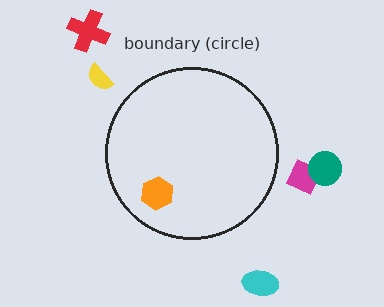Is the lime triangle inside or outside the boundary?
Outside.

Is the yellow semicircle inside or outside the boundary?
Outside.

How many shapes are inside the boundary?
1 inside, 6 outside.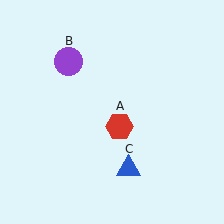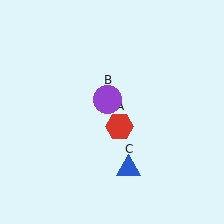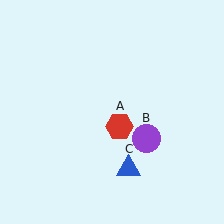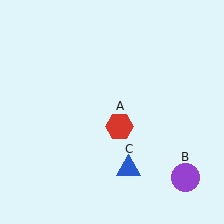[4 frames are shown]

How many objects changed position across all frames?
1 object changed position: purple circle (object B).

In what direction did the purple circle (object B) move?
The purple circle (object B) moved down and to the right.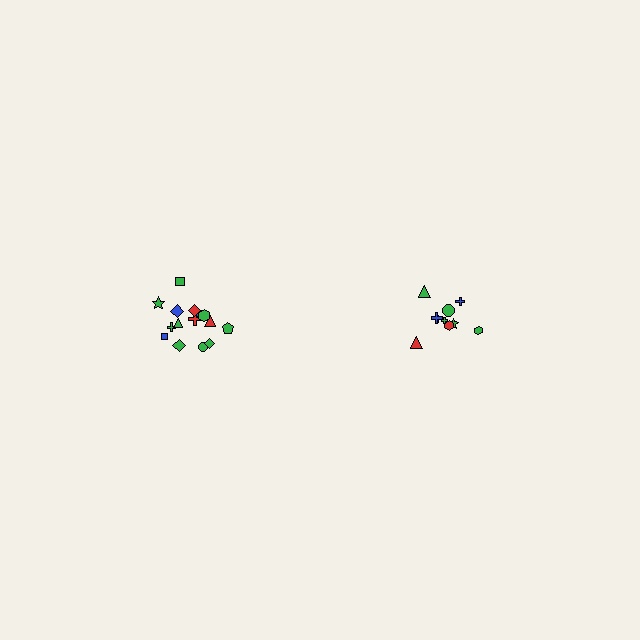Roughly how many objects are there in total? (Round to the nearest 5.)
Roughly 25 objects in total.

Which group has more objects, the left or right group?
The left group.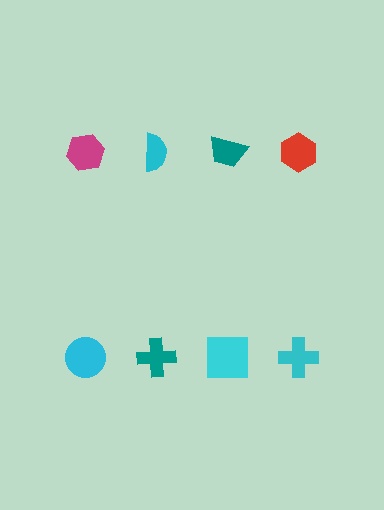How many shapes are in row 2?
4 shapes.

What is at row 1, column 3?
A teal trapezoid.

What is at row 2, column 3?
A cyan square.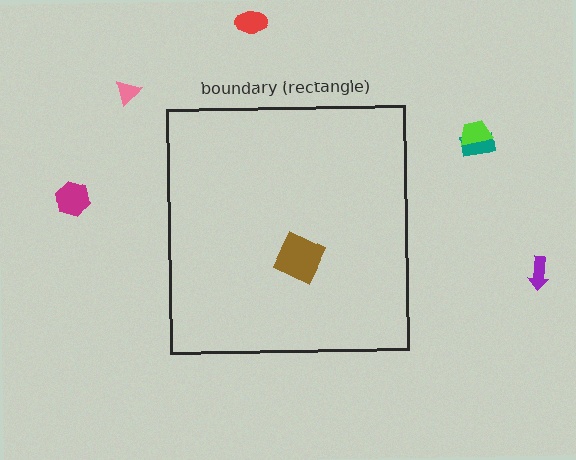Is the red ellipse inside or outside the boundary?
Outside.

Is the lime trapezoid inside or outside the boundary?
Outside.